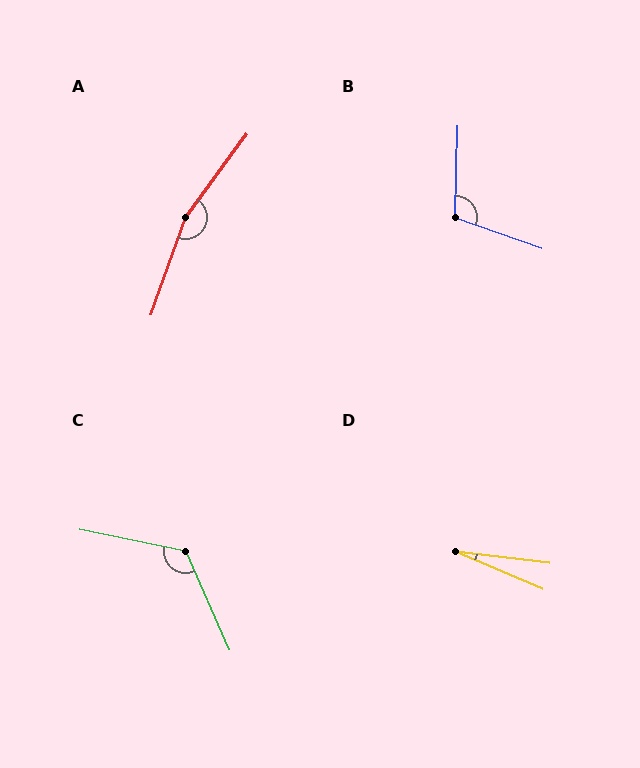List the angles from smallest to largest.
D (16°), B (108°), C (126°), A (163°).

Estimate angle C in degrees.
Approximately 126 degrees.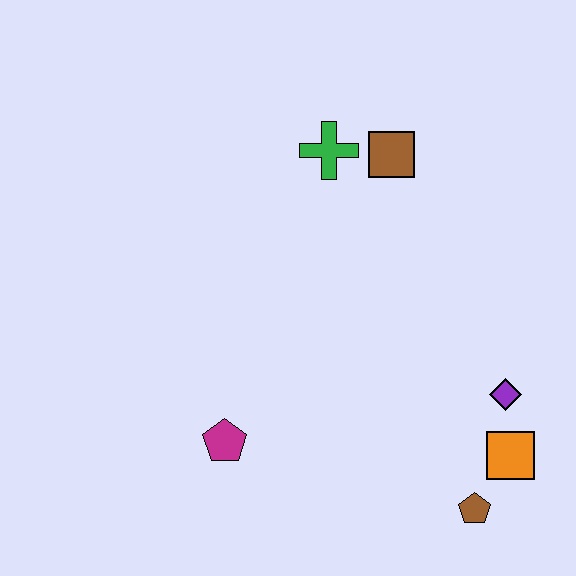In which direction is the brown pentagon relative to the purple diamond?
The brown pentagon is below the purple diamond.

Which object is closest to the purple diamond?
The orange square is closest to the purple diamond.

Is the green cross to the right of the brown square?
No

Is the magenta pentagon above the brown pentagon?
Yes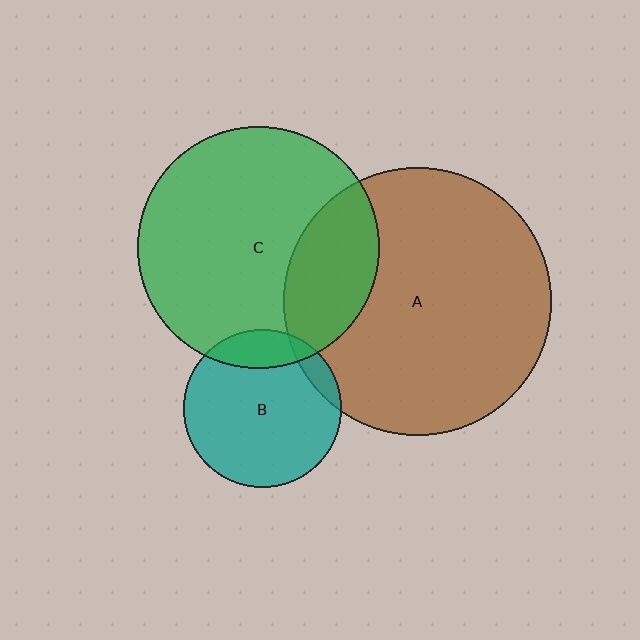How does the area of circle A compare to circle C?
Approximately 1.2 times.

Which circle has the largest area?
Circle A (brown).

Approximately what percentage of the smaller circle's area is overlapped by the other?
Approximately 15%.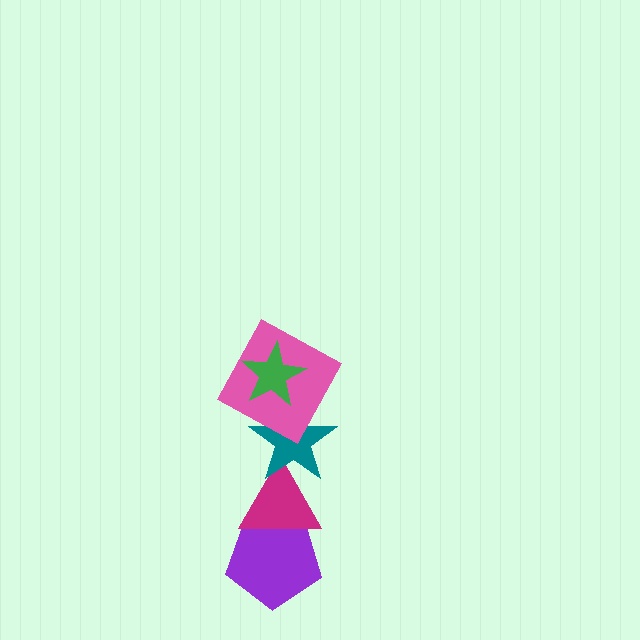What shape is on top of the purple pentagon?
The magenta triangle is on top of the purple pentagon.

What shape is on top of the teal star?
The pink square is on top of the teal star.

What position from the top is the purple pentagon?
The purple pentagon is 5th from the top.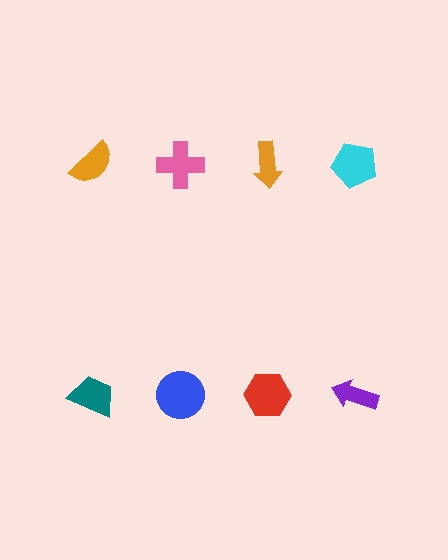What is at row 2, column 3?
A red hexagon.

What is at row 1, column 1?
An orange semicircle.